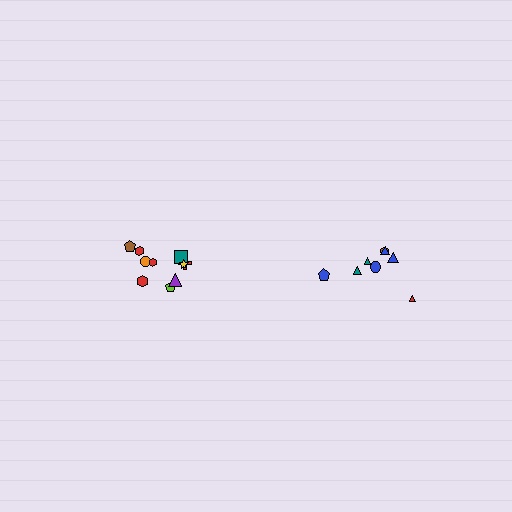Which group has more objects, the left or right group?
The left group.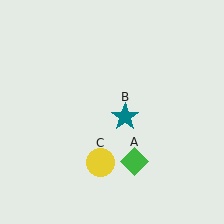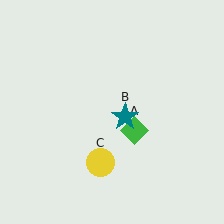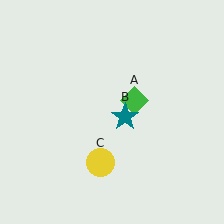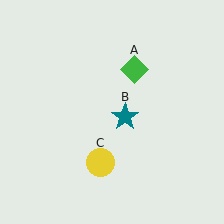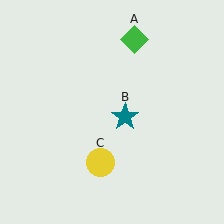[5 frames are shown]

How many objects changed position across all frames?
1 object changed position: green diamond (object A).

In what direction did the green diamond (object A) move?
The green diamond (object A) moved up.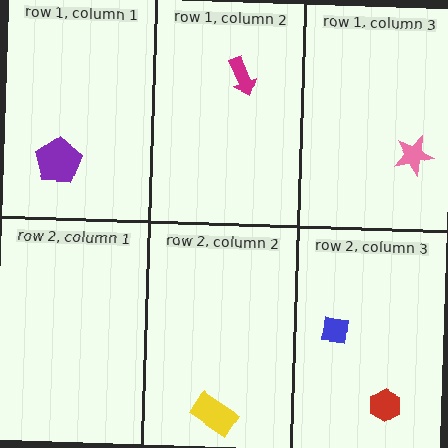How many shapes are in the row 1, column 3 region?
1.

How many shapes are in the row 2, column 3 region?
2.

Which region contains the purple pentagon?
The row 1, column 1 region.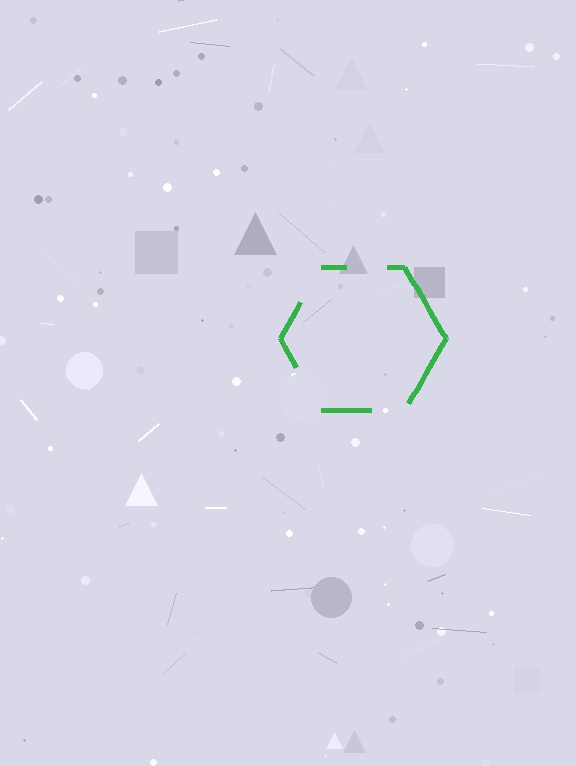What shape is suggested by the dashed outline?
The dashed outline suggests a hexagon.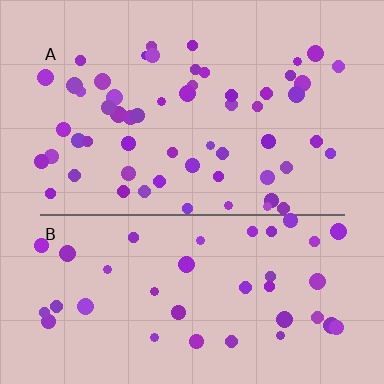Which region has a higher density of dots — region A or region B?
A (the top).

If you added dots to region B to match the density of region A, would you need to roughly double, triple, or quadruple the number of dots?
Approximately double.